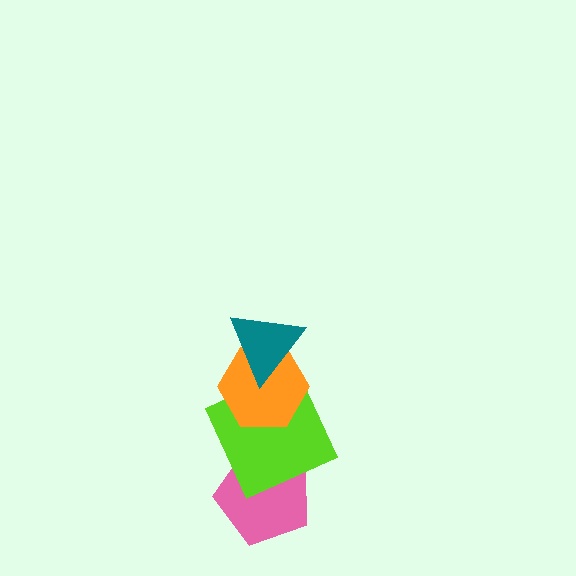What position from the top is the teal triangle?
The teal triangle is 1st from the top.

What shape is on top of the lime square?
The orange hexagon is on top of the lime square.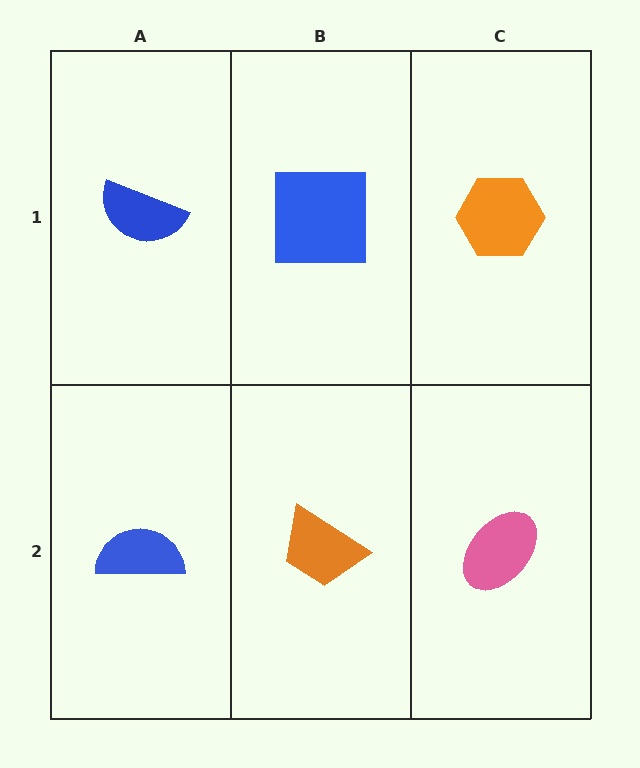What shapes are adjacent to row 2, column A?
A blue semicircle (row 1, column A), an orange trapezoid (row 2, column B).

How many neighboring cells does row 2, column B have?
3.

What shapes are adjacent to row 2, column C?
An orange hexagon (row 1, column C), an orange trapezoid (row 2, column B).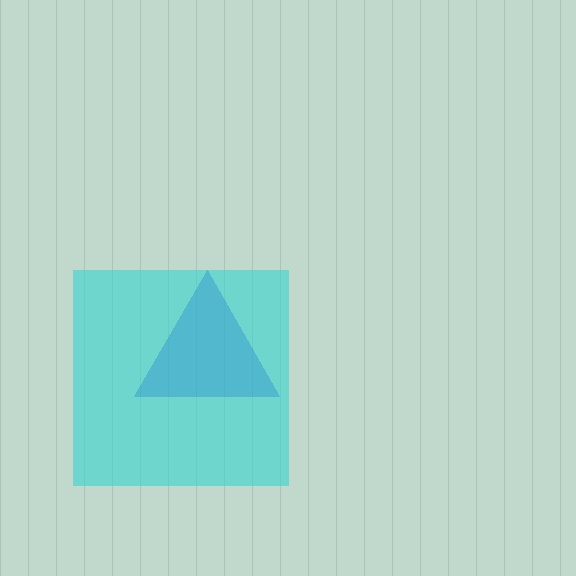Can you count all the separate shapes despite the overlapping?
Yes, there are 2 separate shapes.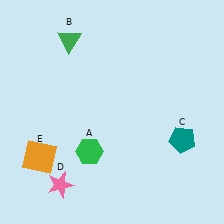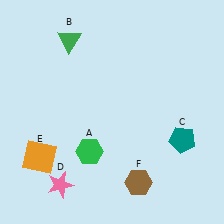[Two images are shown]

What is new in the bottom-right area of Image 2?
A brown hexagon (F) was added in the bottom-right area of Image 2.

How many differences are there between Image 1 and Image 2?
There is 1 difference between the two images.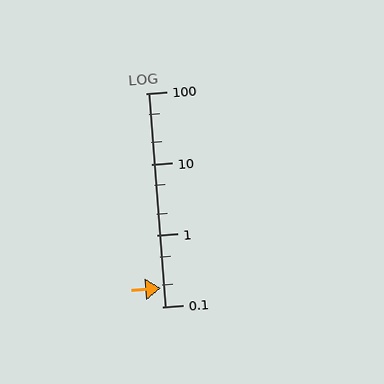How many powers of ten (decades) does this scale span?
The scale spans 3 decades, from 0.1 to 100.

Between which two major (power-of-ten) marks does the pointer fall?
The pointer is between 0.1 and 1.